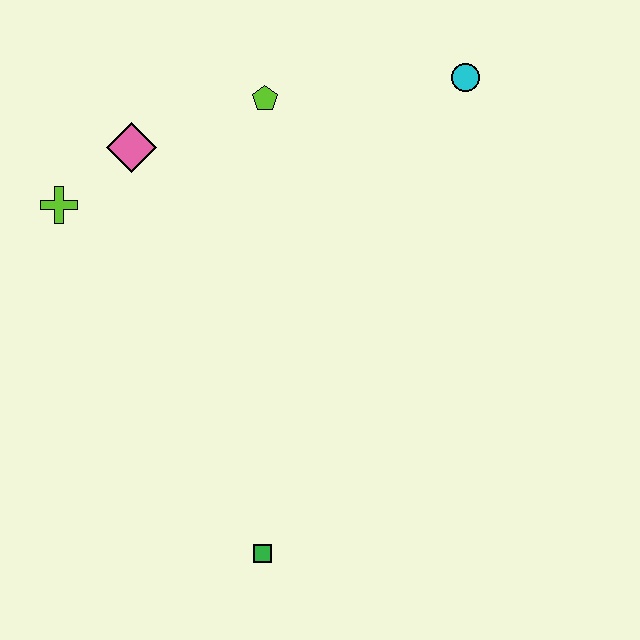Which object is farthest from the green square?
The cyan circle is farthest from the green square.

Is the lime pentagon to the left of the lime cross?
No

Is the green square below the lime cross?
Yes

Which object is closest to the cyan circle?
The lime pentagon is closest to the cyan circle.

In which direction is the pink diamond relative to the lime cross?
The pink diamond is to the right of the lime cross.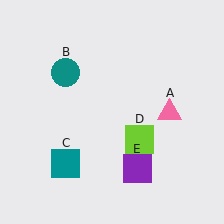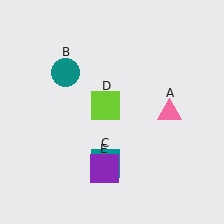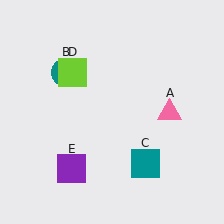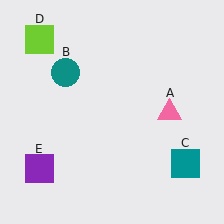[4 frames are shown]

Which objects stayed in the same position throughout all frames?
Pink triangle (object A) and teal circle (object B) remained stationary.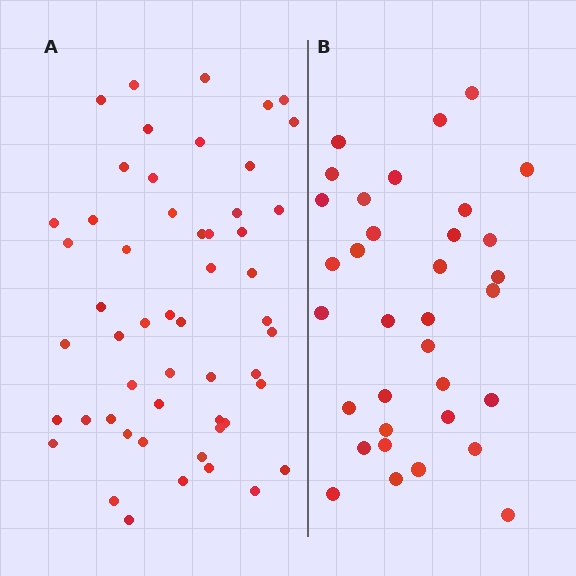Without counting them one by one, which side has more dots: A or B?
Region A (the left region) has more dots.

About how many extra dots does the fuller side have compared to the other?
Region A has approximately 20 more dots than region B.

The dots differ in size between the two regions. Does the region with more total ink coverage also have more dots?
No. Region B has more total ink coverage because its dots are larger, but region A actually contains more individual dots. Total area can be misleading — the number of items is what matters here.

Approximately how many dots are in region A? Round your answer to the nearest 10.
About 50 dots. (The exact count is 53, which rounds to 50.)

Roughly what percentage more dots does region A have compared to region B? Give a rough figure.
About 55% more.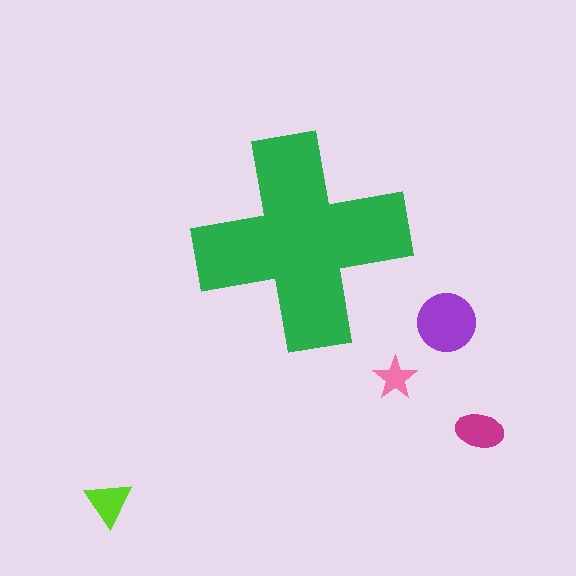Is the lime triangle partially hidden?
No, the lime triangle is fully visible.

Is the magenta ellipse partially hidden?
No, the magenta ellipse is fully visible.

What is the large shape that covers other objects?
A green cross.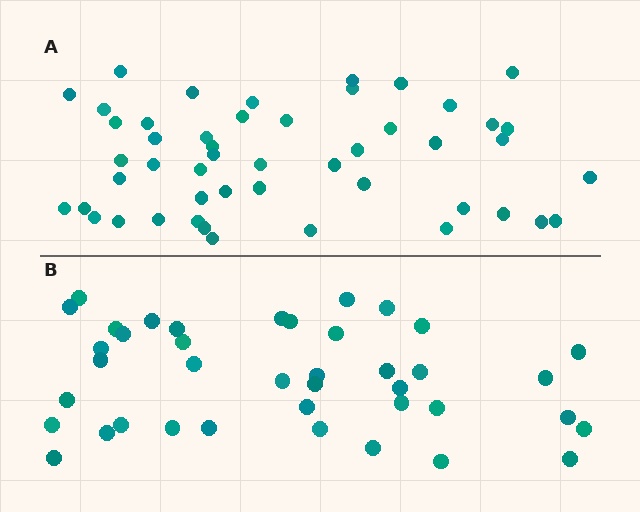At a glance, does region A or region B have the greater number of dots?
Region A (the top region) has more dots.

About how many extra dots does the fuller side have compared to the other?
Region A has roughly 8 or so more dots than region B.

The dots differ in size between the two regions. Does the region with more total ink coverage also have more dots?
No. Region B has more total ink coverage because its dots are larger, but region A actually contains more individual dots. Total area can be misleading — the number of items is what matters here.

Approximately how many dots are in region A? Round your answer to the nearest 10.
About 50 dots. (The exact count is 49, which rounds to 50.)